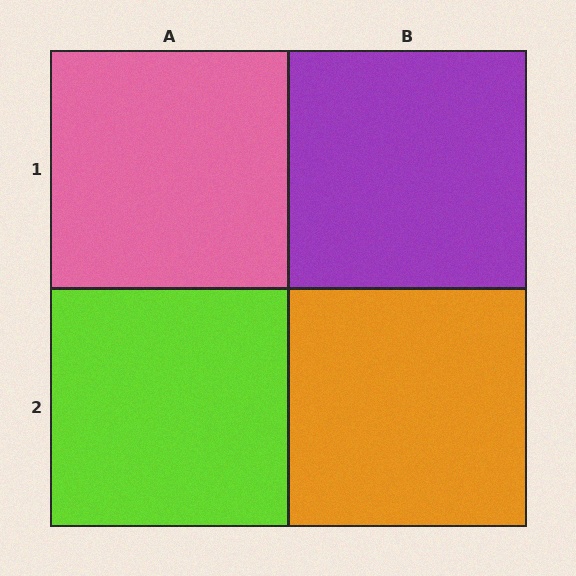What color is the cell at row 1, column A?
Pink.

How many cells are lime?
1 cell is lime.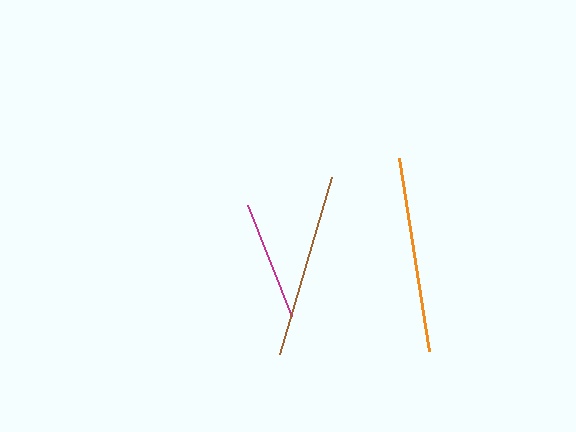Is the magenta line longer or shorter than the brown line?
The brown line is longer than the magenta line.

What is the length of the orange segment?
The orange segment is approximately 195 pixels long.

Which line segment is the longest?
The orange line is the longest at approximately 195 pixels.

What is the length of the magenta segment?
The magenta segment is approximately 119 pixels long.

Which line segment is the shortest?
The magenta line is the shortest at approximately 119 pixels.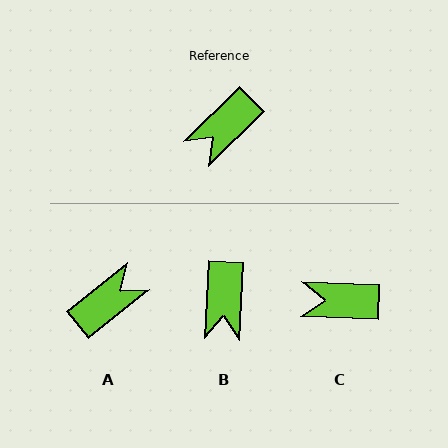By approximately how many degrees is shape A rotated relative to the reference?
Approximately 175 degrees counter-clockwise.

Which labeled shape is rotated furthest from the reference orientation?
A, about 175 degrees away.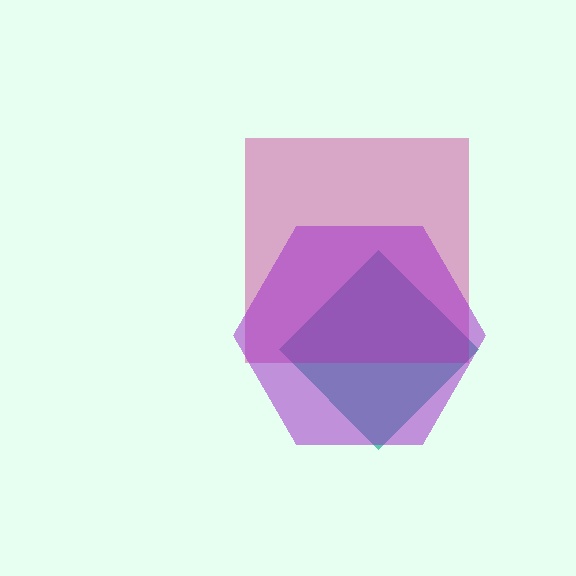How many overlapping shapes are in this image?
There are 3 overlapping shapes in the image.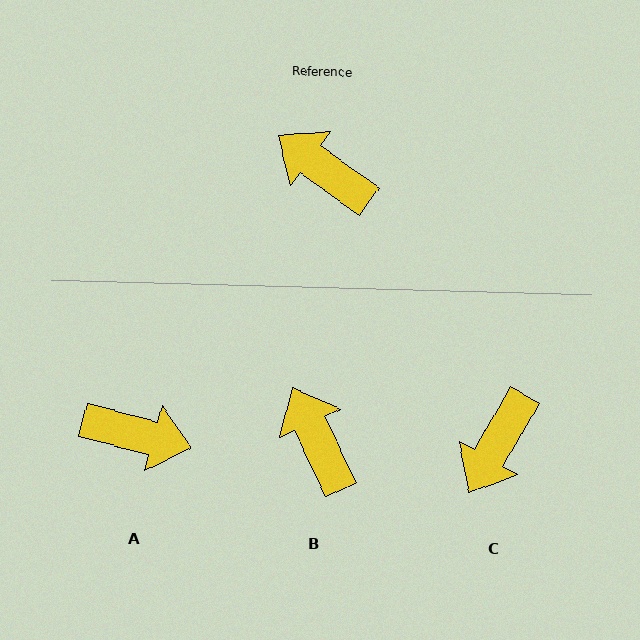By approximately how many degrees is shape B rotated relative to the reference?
Approximately 29 degrees clockwise.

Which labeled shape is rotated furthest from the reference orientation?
A, about 158 degrees away.